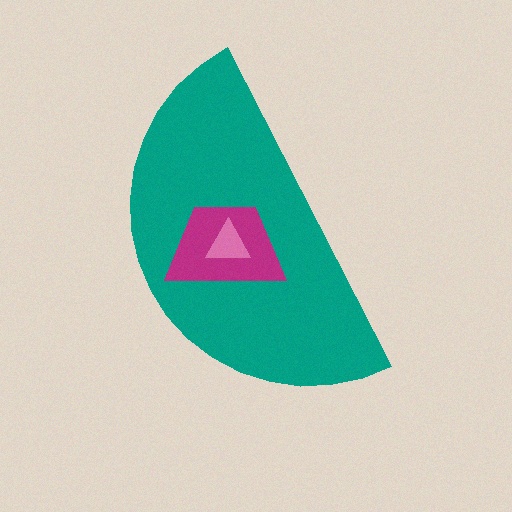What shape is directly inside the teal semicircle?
The magenta trapezoid.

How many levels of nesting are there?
3.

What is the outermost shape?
The teal semicircle.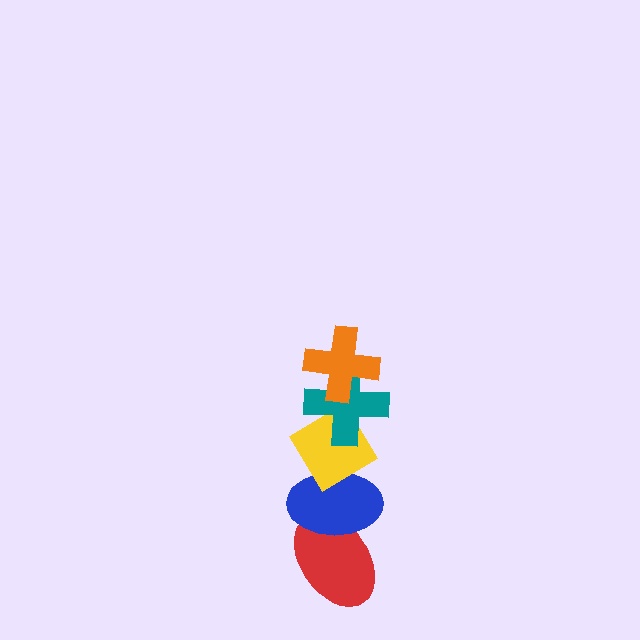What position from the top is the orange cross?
The orange cross is 1st from the top.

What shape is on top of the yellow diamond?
The teal cross is on top of the yellow diamond.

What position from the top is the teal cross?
The teal cross is 2nd from the top.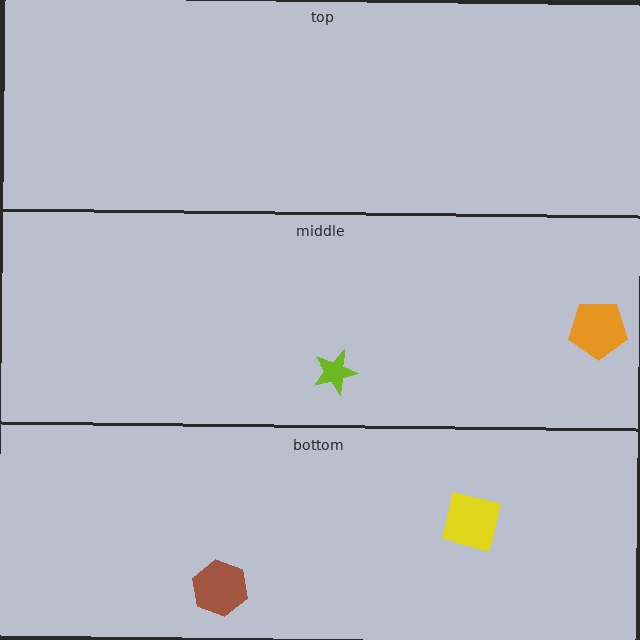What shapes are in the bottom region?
The brown hexagon, the yellow square.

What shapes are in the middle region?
The lime star, the orange pentagon.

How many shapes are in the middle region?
2.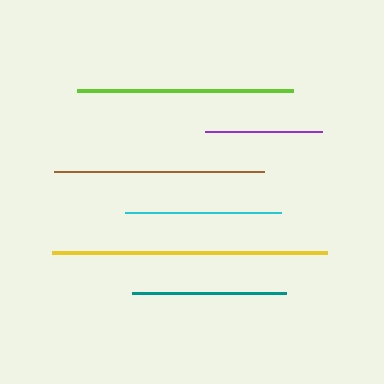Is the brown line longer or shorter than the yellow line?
The yellow line is longer than the brown line.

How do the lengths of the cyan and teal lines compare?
The cyan and teal lines are approximately the same length.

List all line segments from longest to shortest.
From longest to shortest: yellow, lime, brown, cyan, teal, purple.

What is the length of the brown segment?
The brown segment is approximately 209 pixels long.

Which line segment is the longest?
The yellow line is the longest at approximately 275 pixels.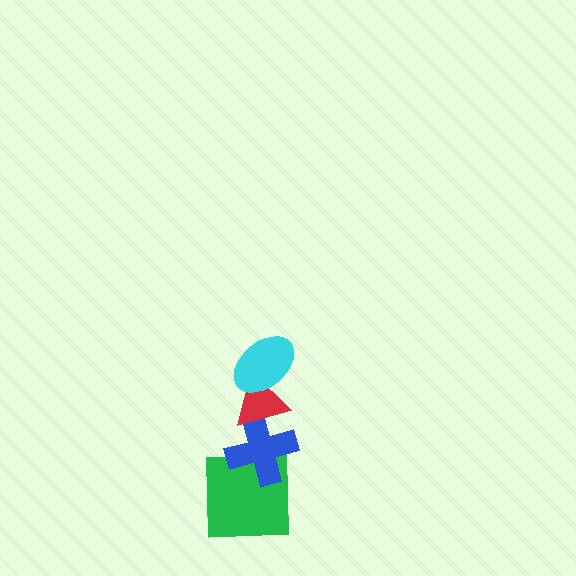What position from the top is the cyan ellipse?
The cyan ellipse is 1st from the top.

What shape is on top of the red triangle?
The cyan ellipse is on top of the red triangle.